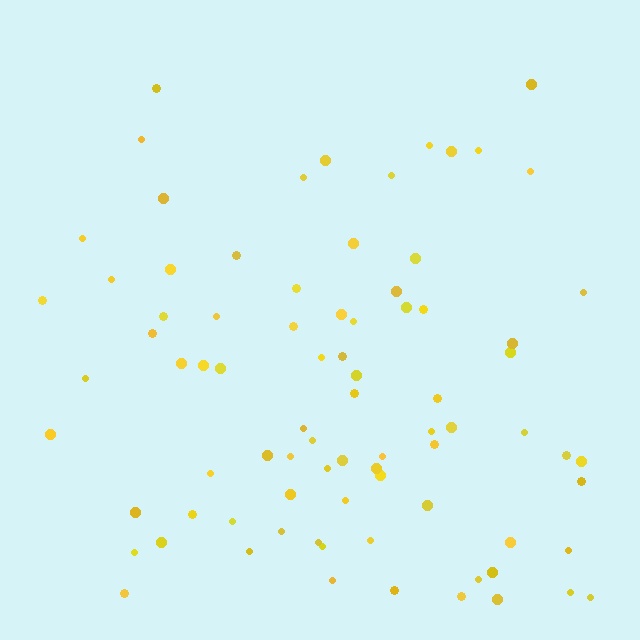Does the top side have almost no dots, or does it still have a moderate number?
Still a moderate number, just noticeably fewer than the bottom.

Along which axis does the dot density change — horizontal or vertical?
Vertical.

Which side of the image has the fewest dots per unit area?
The top.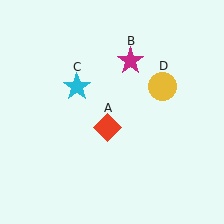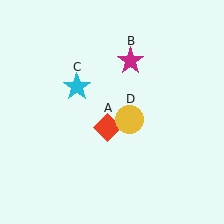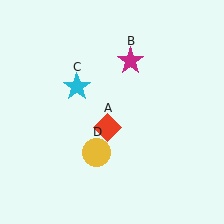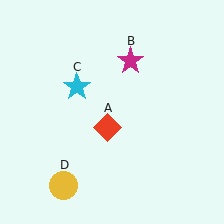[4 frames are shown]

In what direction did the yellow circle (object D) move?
The yellow circle (object D) moved down and to the left.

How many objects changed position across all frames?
1 object changed position: yellow circle (object D).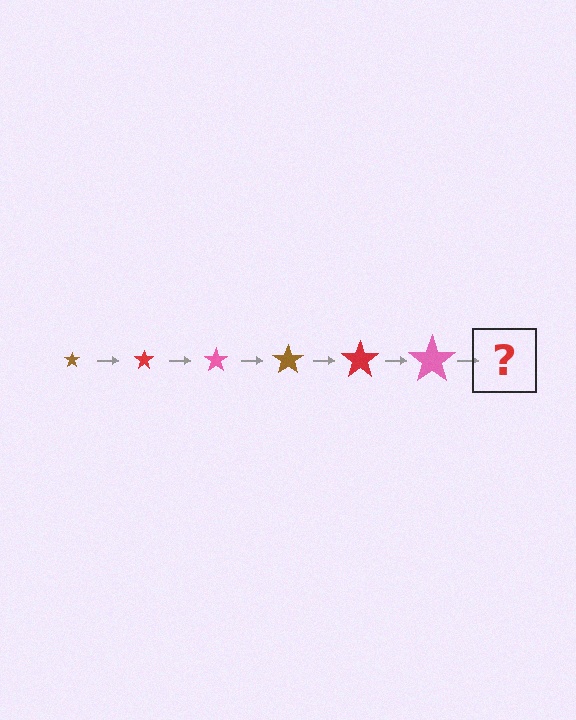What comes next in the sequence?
The next element should be a brown star, larger than the previous one.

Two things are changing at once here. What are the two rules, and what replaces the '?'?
The two rules are that the star grows larger each step and the color cycles through brown, red, and pink. The '?' should be a brown star, larger than the previous one.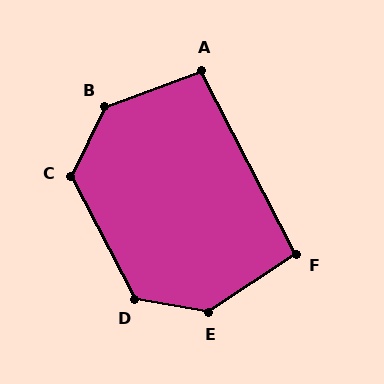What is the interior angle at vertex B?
Approximately 136 degrees (obtuse).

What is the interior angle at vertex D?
Approximately 128 degrees (obtuse).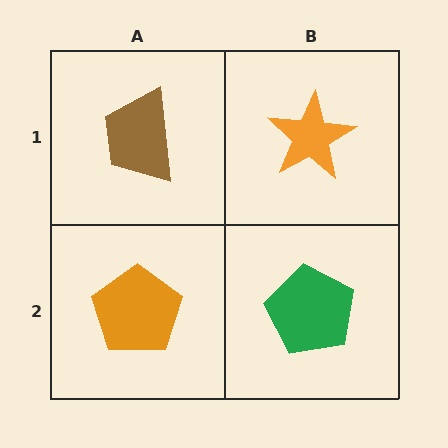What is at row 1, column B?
An orange star.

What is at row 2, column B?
A green pentagon.